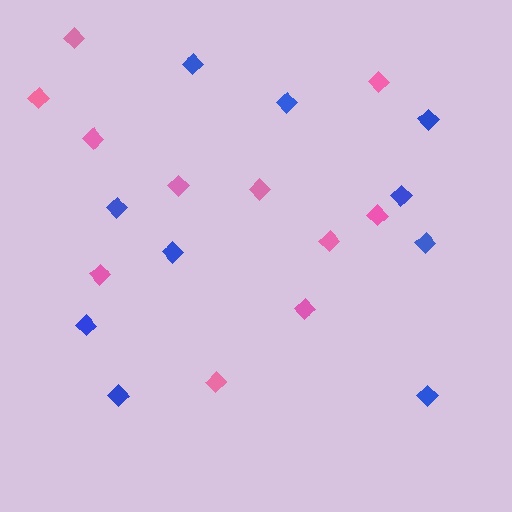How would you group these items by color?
There are 2 groups: one group of blue diamonds (10) and one group of pink diamonds (11).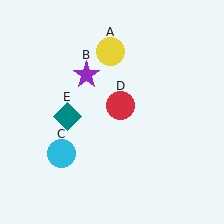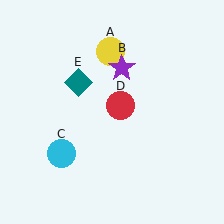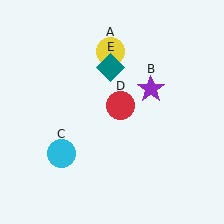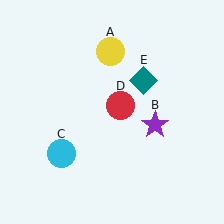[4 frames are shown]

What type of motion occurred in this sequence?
The purple star (object B), teal diamond (object E) rotated clockwise around the center of the scene.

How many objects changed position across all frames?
2 objects changed position: purple star (object B), teal diamond (object E).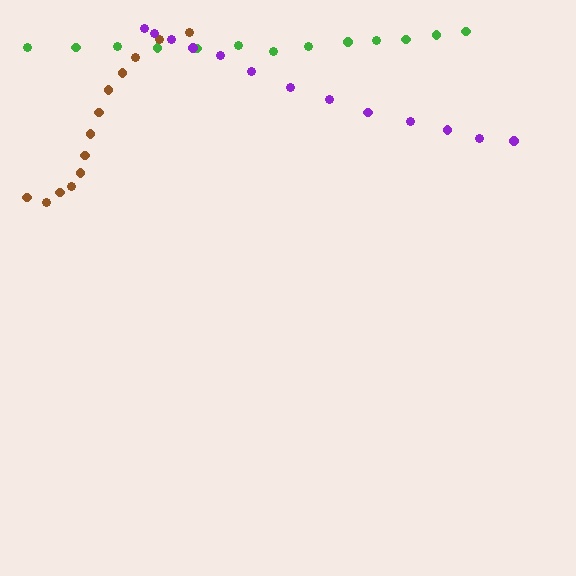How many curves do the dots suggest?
There are 3 distinct paths.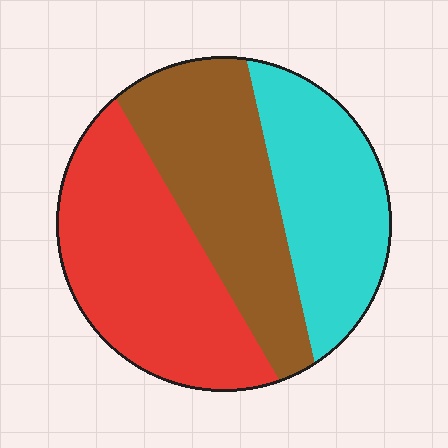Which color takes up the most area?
Red, at roughly 40%.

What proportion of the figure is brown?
Brown covers about 35% of the figure.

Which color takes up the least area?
Cyan, at roughly 30%.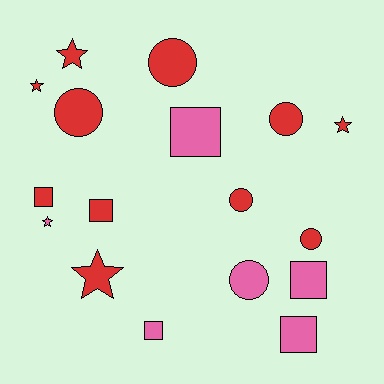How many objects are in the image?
There are 17 objects.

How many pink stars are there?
There is 1 pink star.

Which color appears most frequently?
Red, with 11 objects.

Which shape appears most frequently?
Circle, with 6 objects.